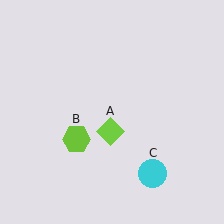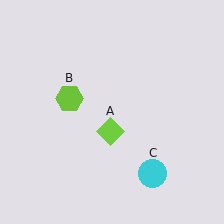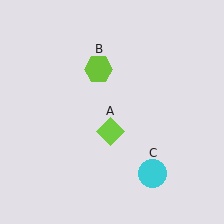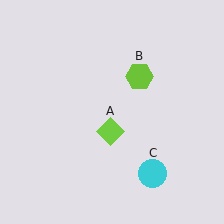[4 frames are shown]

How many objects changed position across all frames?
1 object changed position: lime hexagon (object B).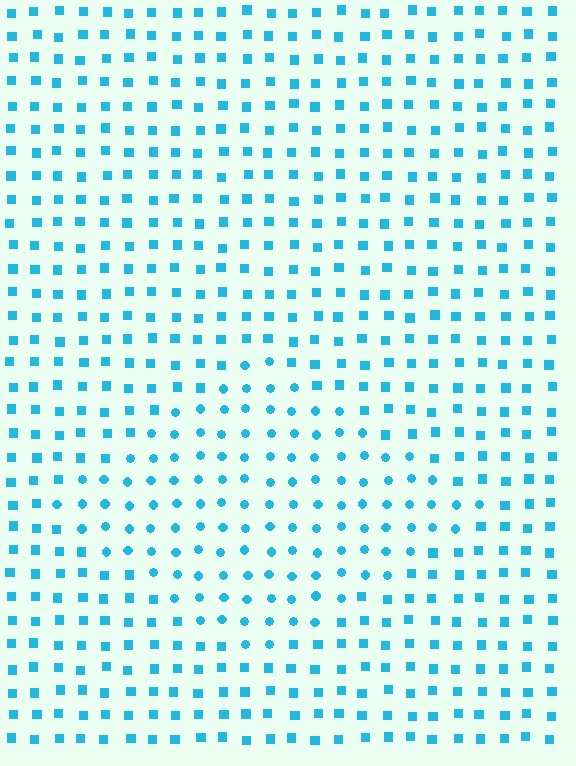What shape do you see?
I see a diamond.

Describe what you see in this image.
The image is filled with small cyan elements arranged in a uniform grid. A diamond-shaped region contains circles, while the surrounding area contains squares. The boundary is defined purely by the change in element shape.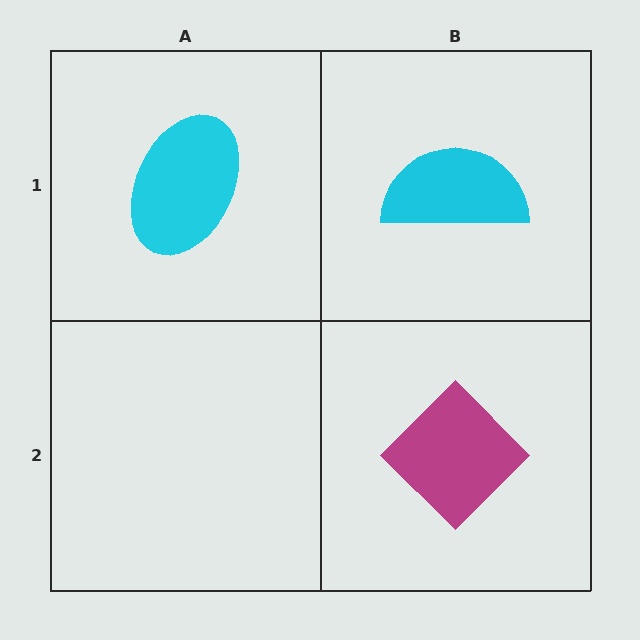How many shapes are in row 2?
1 shape.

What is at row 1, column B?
A cyan semicircle.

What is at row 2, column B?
A magenta diamond.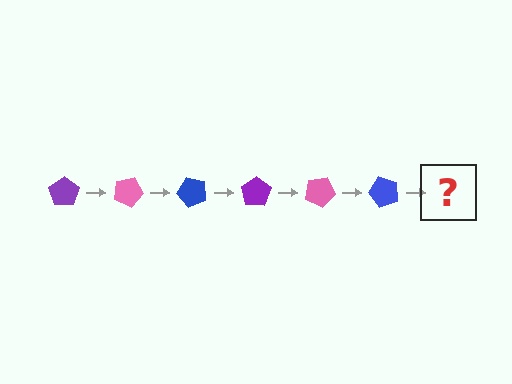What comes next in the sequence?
The next element should be a purple pentagon, rotated 150 degrees from the start.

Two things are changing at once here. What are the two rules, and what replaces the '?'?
The two rules are that it rotates 25 degrees each step and the color cycles through purple, pink, and blue. The '?' should be a purple pentagon, rotated 150 degrees from the start.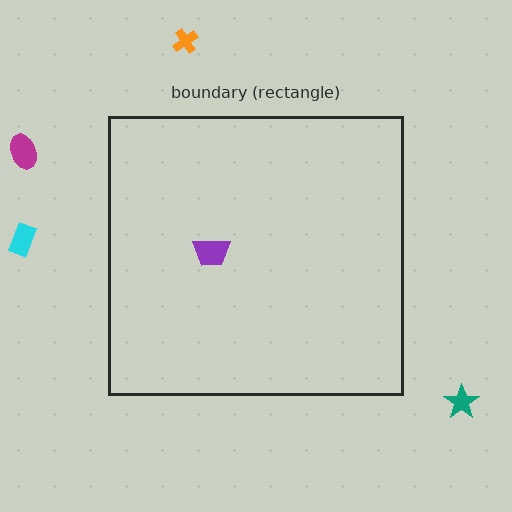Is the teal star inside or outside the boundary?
Outside.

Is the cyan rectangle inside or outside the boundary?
Outside.